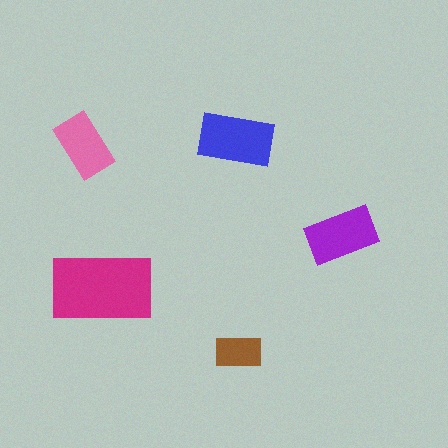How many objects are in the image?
There are 5 objects in the image.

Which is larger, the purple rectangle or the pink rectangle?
The purple one.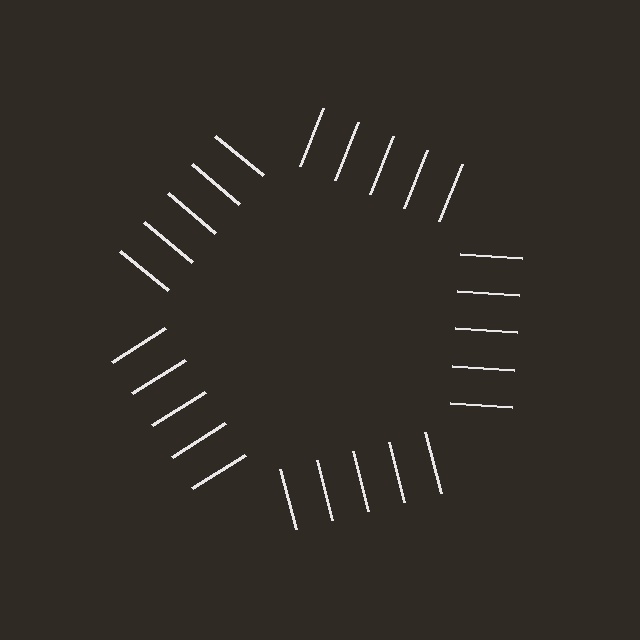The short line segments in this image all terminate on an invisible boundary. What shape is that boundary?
An illusory pentagon — the line segments terminate on its edges but no continuous stroke is drawn.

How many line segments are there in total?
25 — 5 along each of the 5 edges.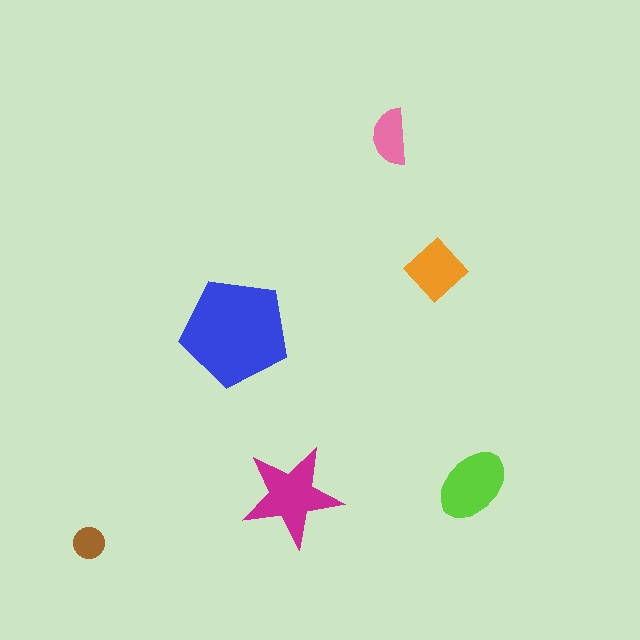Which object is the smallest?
The brown circle.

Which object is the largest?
The blue pentagon.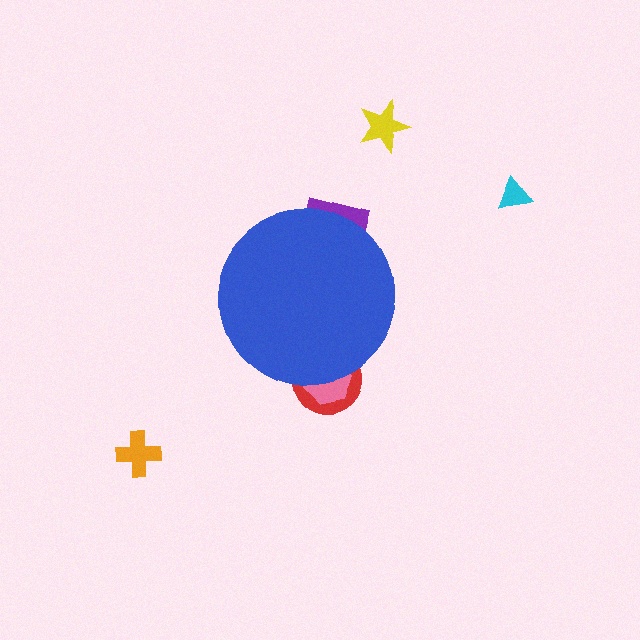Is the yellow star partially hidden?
No, the yellow star is fully visible.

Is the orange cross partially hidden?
No, the orange cross is fully visible.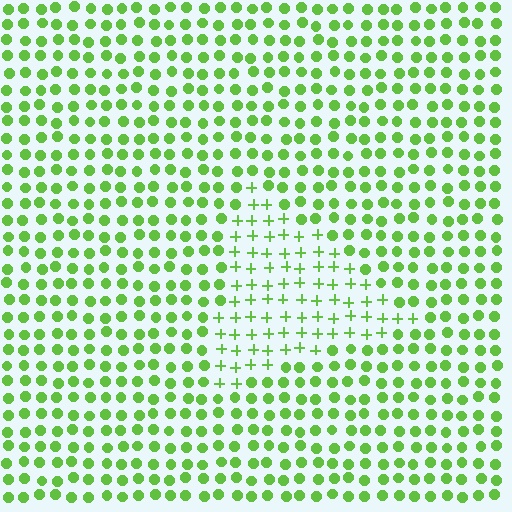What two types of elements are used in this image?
The image uses plus signs inside the triangle region and circles outside it.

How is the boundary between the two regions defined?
The boundary is defined by a change in element shape: plus signs inside vs. circles outside. All elements share the same color and spacing.